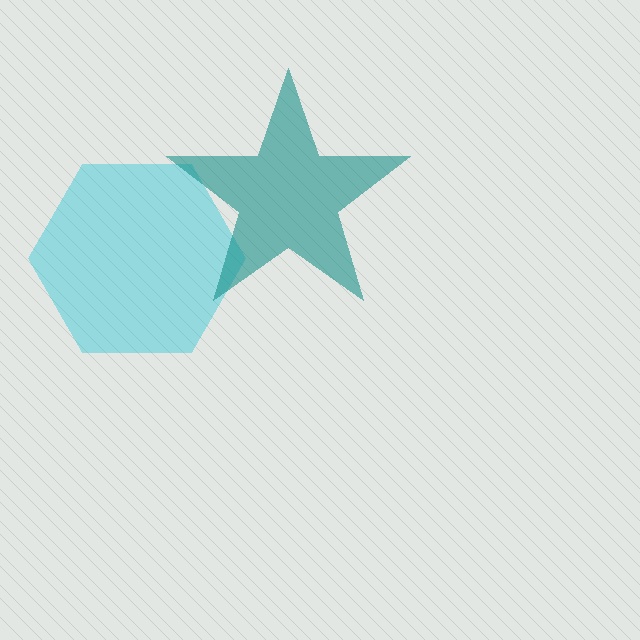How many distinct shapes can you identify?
There are 2 distinct shapes: a cyan hexagon, a teal star.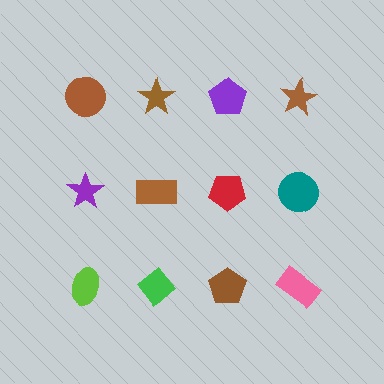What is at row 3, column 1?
A lime ellipse.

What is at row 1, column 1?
A brown circle.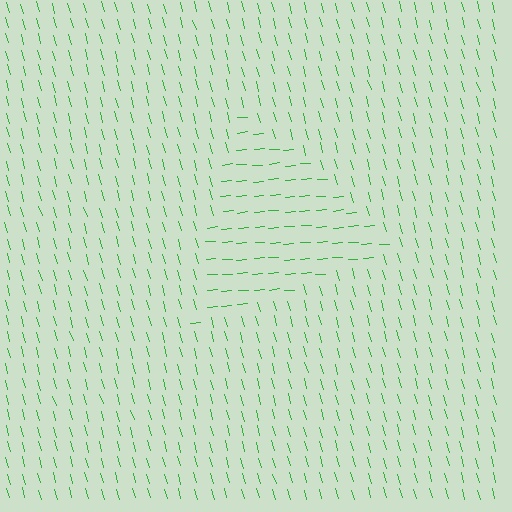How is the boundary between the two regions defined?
The boundary is defined purely by a change in line orientation (approximately 79 degrees difference). All lines are the same color and thickness.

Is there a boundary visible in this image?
Yes, there is a texture boundary formed by a change in line orientation.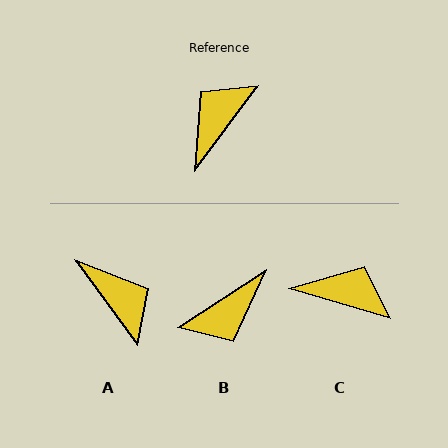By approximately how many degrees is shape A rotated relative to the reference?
Approximately 107 degrees clockwise.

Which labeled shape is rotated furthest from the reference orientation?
B, about 159 degrees away.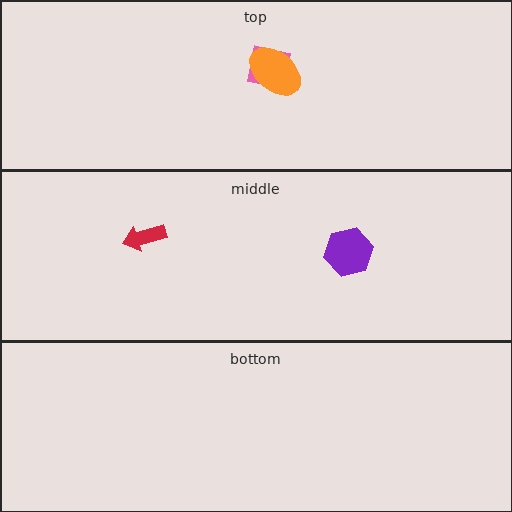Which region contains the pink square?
The top region.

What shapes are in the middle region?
The red arrow, the purple hexagon.